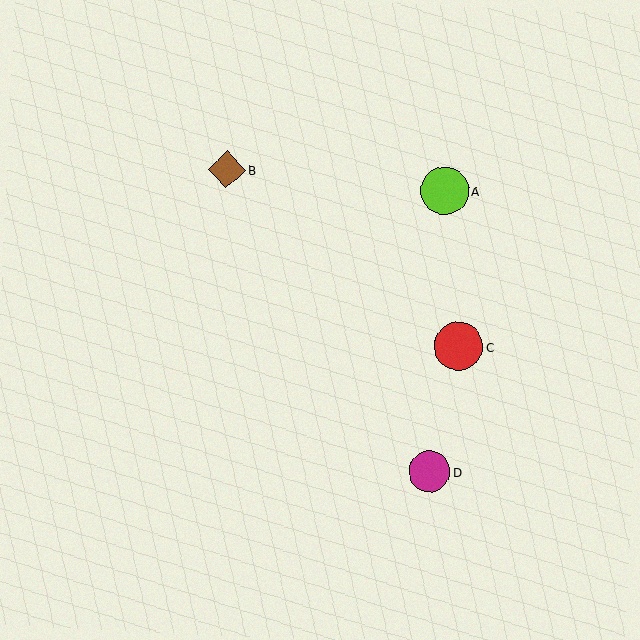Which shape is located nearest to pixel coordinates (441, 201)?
The lime circle (labeled A) at (445, 191) is nearest to that location.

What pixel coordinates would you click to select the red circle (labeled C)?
Click at (458, 346) to select the red circle C.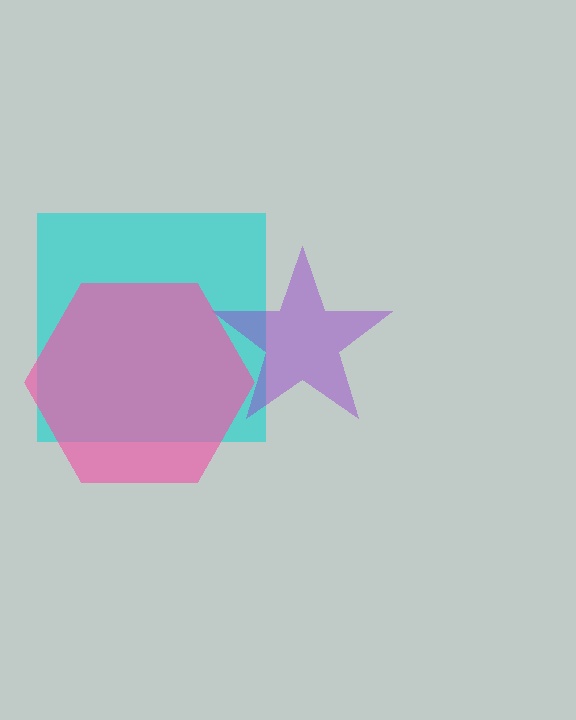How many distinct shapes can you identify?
There are 3 distinct shapes: a cyan square, a purple star, a pink hexagon.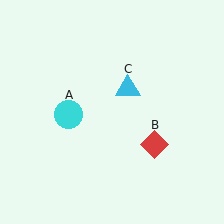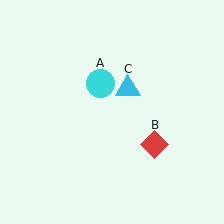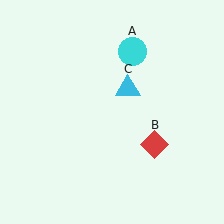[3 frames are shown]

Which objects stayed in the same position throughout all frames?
Red diamond (object B) and cyan triangle (object C) remained stationary.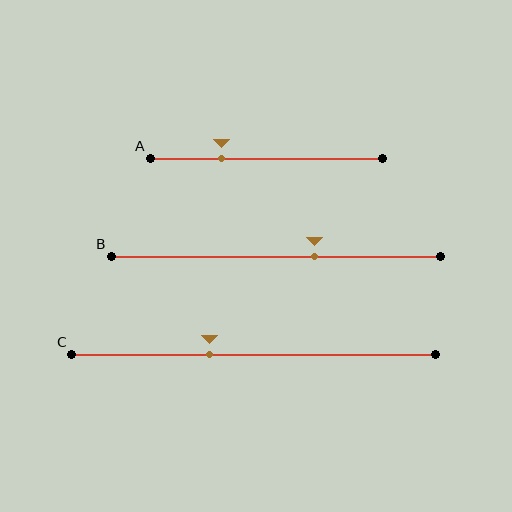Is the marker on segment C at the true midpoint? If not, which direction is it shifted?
No, the marker on segment C is shifted to the left by about 12% of the segment length.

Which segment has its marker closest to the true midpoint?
Segment B has its marker closest to the true midpoint.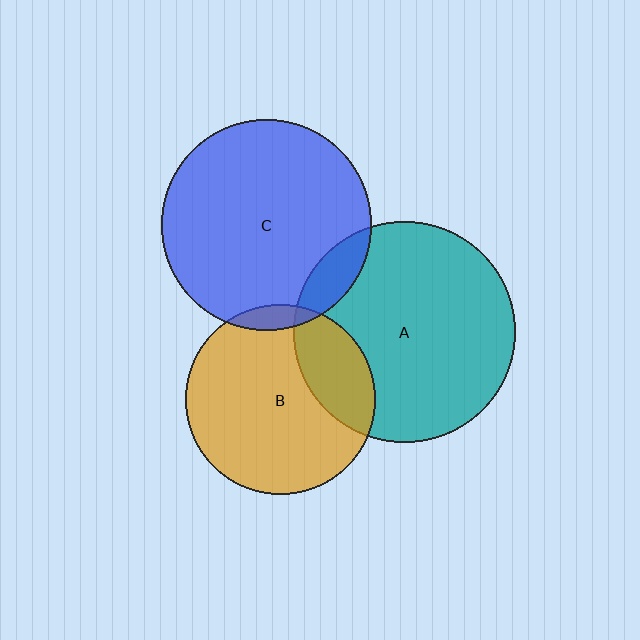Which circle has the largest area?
Circle A (teal).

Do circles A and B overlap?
Yes.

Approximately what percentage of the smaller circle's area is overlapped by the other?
Approximately 25%.